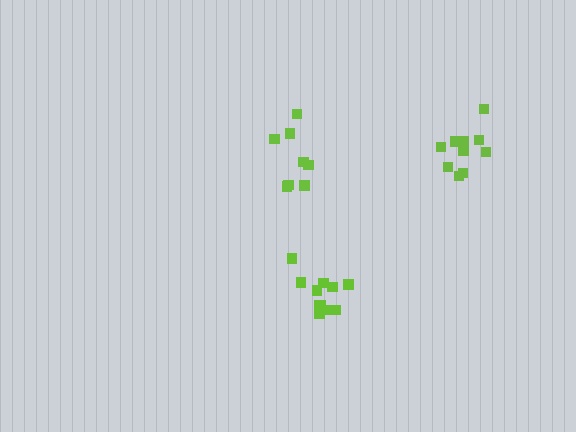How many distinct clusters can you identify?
There are 3 distinct clusters.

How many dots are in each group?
Group 1: 12 dots, Group 2: 10 dots, Group 3: 8 dots (30 total).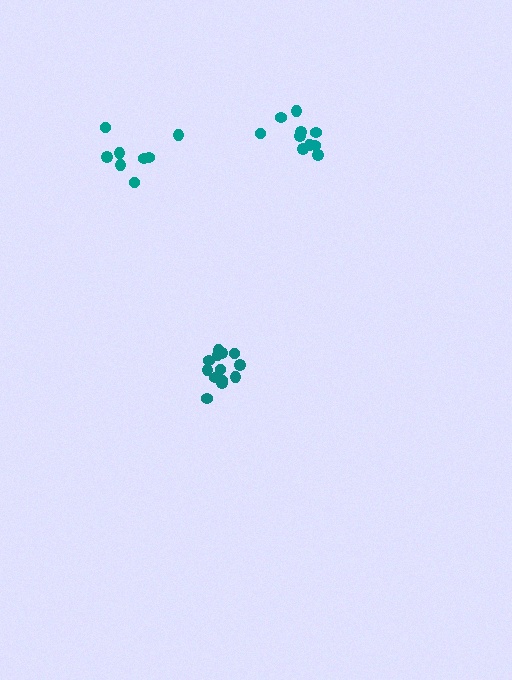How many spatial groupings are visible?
There are 3 spatial groupings.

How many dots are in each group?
Group 1: 10 dots, Group 2: 8 dots, Group 3: 13 dots (31 total).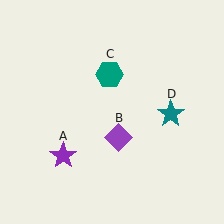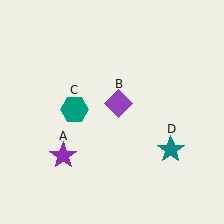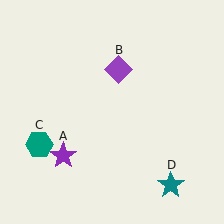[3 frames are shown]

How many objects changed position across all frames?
3 objects changed position: purple diamond (object B), teal hexagon (object C), teal star (object D).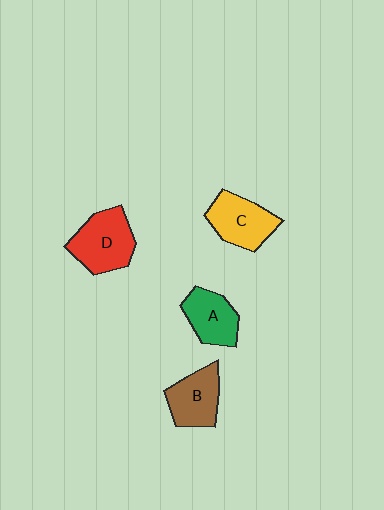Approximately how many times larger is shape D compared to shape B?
Approximately 1.2 times.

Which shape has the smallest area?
Shape A (green).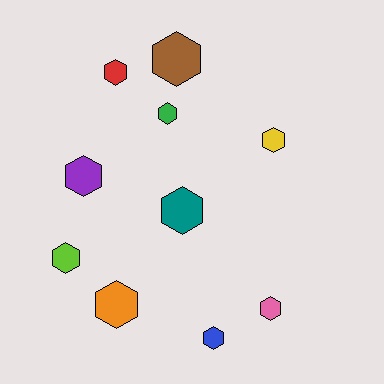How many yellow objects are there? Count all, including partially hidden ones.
There is 1 yellow object.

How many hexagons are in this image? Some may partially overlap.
There are 10 hexagons.